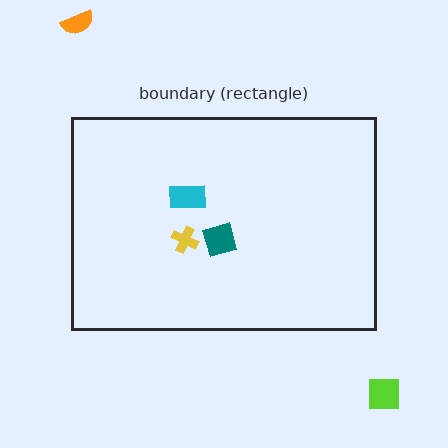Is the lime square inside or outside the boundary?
Outside.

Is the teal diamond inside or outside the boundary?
Inside.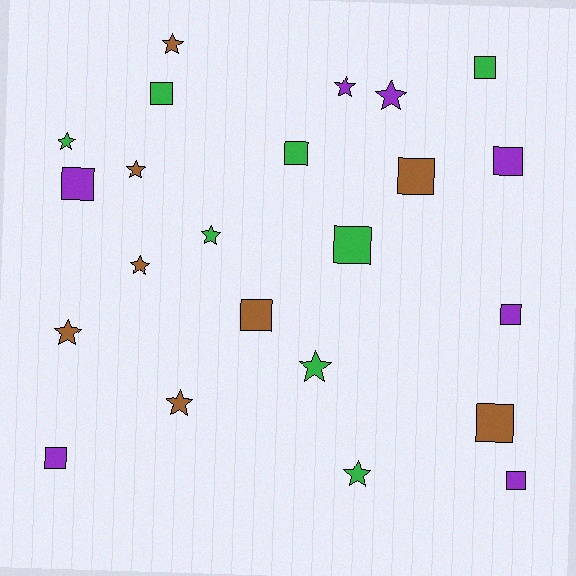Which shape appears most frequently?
Square, with 12 objects.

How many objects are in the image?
There are 23 objects.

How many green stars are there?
There are 4 green stars.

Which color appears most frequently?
Green, with 8 objects.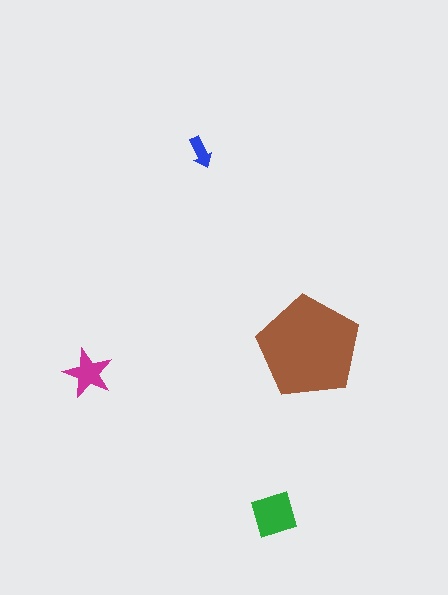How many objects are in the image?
There are 4 objects in the image.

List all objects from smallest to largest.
The blue arrow, the magenta star, the green square, the brown pentagon.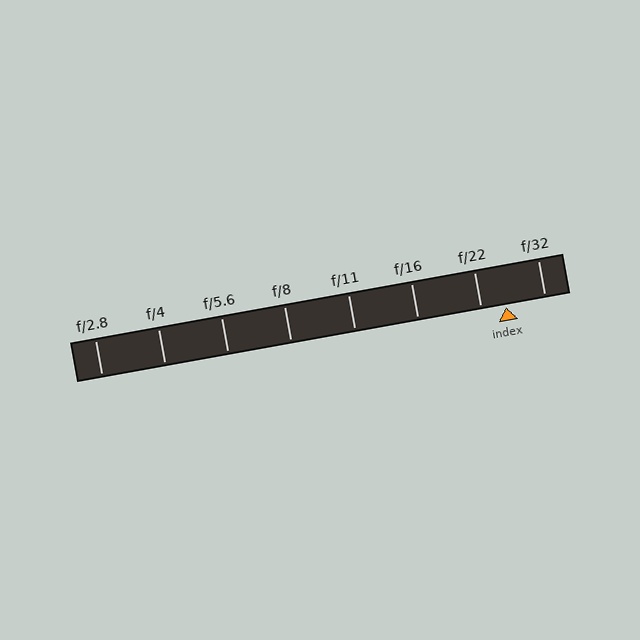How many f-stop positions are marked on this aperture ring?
There are 8 f-stop positions marked.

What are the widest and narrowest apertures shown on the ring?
The widest aperture shown is f/2.8 and the narrowest is f/32.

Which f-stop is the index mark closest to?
The index mark is closest to f/22.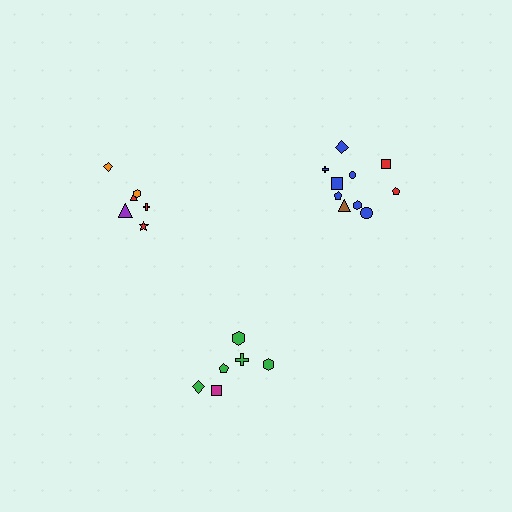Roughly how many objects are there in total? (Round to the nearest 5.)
Roughly 20 objects in total.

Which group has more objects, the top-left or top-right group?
The top-right group.